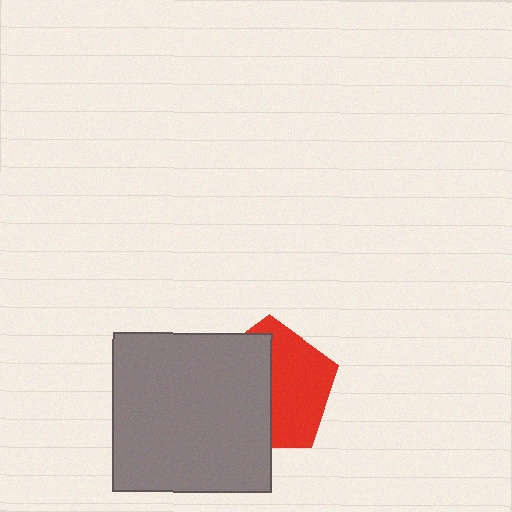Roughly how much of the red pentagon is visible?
About half of it is visible (roughly 49%).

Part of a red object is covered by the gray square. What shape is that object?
It is a pentagon.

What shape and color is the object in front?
The object in front is a gray square.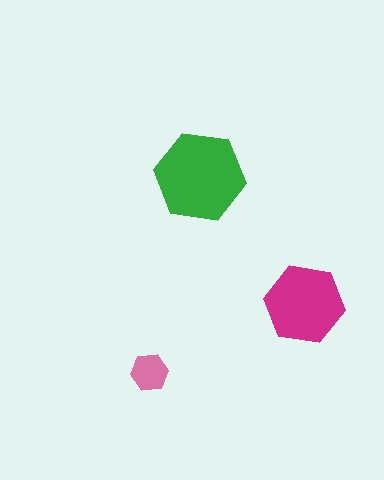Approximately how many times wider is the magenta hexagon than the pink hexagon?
About 2 times wider.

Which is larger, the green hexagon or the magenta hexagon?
The green one.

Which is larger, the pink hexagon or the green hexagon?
The green one.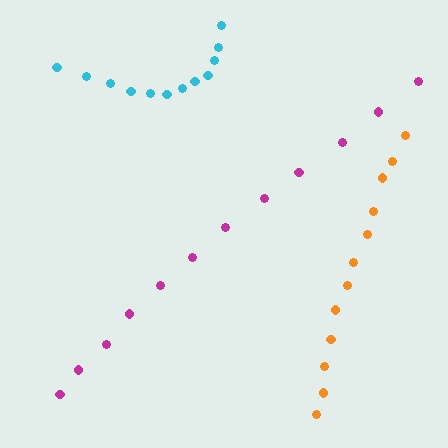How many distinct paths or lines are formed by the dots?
There are 3 distinct paths.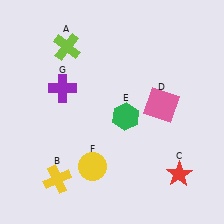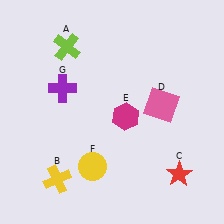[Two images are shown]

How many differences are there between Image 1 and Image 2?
There is 1 difference between the two images.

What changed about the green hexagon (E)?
In Image 1, E is green. In Image 2, it changed to magenta.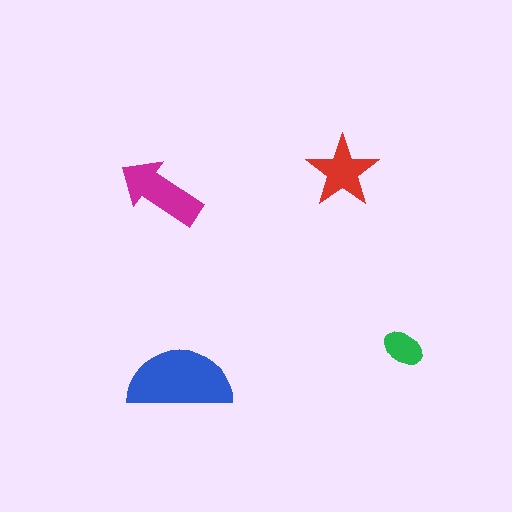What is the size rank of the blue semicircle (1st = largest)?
1st.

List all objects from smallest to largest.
The green ellipse, the red star, the magenta arrow, the blue semicircle.